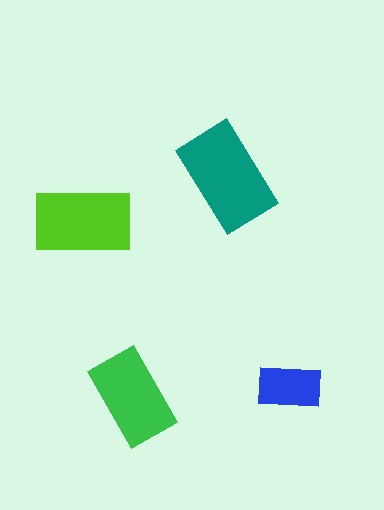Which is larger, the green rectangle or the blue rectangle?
The green one.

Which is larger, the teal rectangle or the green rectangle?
The teal one.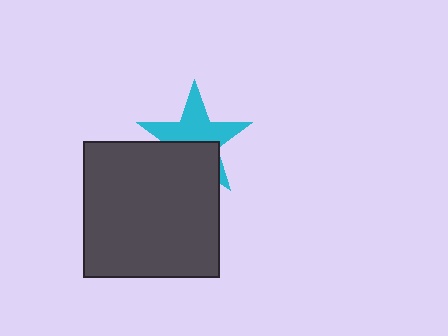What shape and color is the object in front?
The object in front is a dark gray square.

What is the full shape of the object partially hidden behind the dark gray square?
The partially hidden object is a cyan star.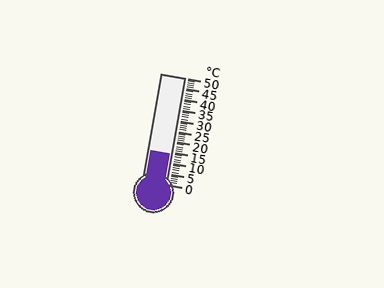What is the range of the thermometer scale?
The thermometer scale ranges from 0°C to 50°C.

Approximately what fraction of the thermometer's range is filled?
The thermometer is filled to approximately 30% of its range.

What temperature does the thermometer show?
The thermometer shows approximately 14°C.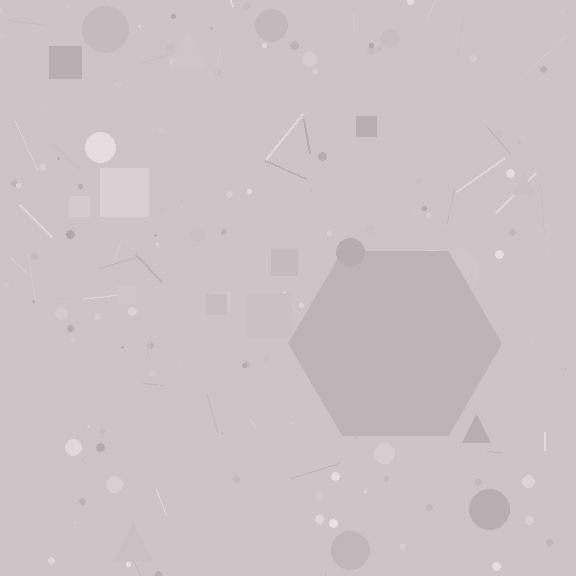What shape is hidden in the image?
A hexagon is hidden in the image.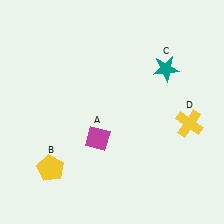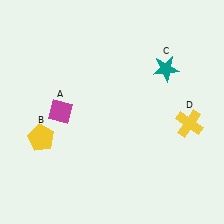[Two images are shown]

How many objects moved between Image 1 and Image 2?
2 objects moved between the two images.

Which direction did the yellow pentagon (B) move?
The yellow pentagon (B) moved up.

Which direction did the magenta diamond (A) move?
The magenta diamond (A) moved left.